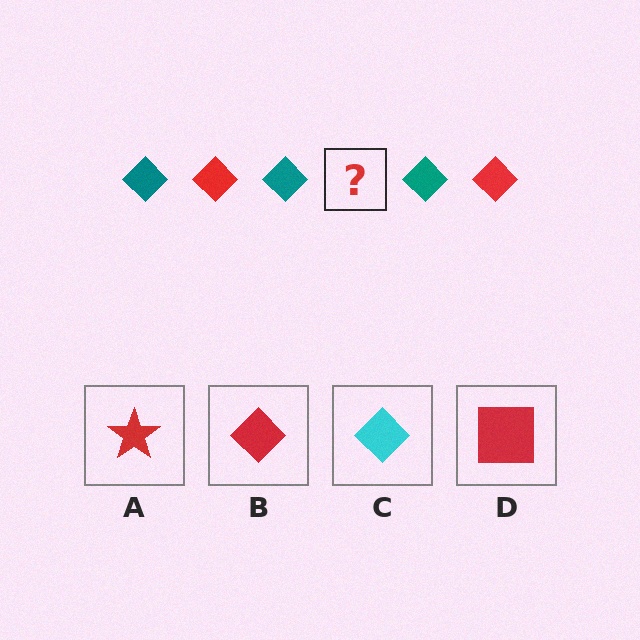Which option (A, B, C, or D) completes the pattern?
B.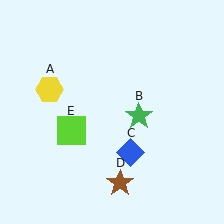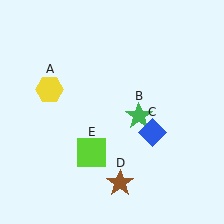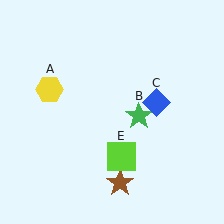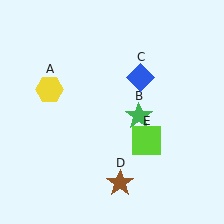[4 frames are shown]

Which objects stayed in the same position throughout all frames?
Yellow hexagon (object A) and green star (object B) and brown star (object D) remained stationary.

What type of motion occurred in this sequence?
The blue diamond (object C), lime square (object E) rotated counterclockwise around the center of the scene.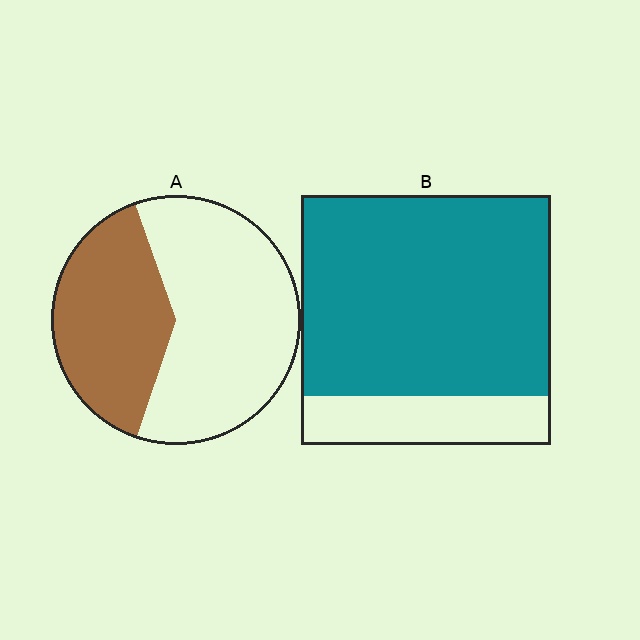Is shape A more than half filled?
No.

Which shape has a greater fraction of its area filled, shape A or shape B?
Shape B.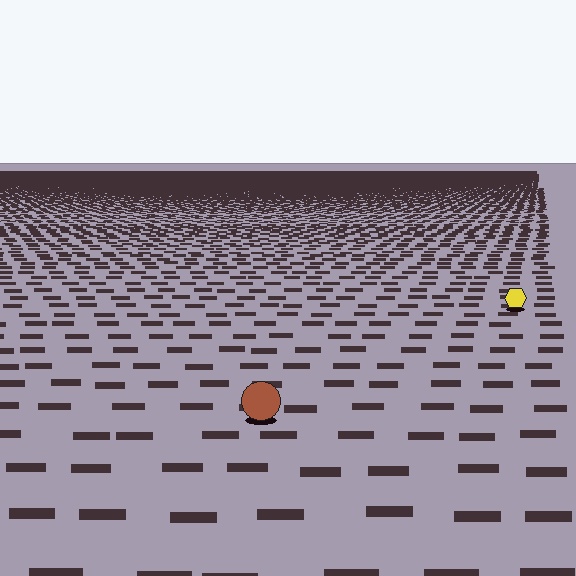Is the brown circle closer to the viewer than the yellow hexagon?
Yes. The brown circle is closer — you can tell from the texture gradient: the ground texture is coarser near it.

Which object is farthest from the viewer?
The yellow hexagon is farthest from the viewer. It appears smaller and the ground texture around it is denser.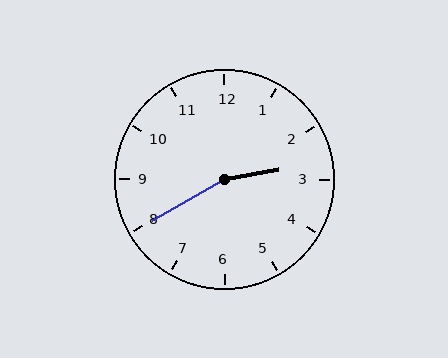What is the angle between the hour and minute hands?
Approximately 160 degrees.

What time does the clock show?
2:40.